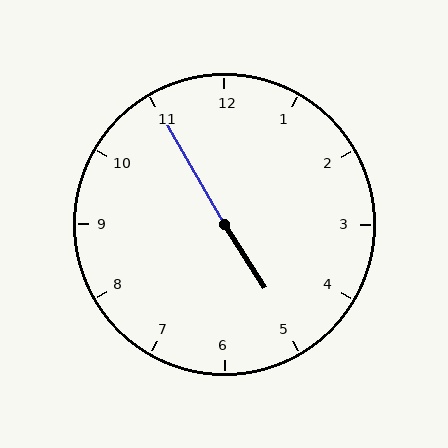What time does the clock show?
4:55.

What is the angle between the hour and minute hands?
Approximately 178 degrees.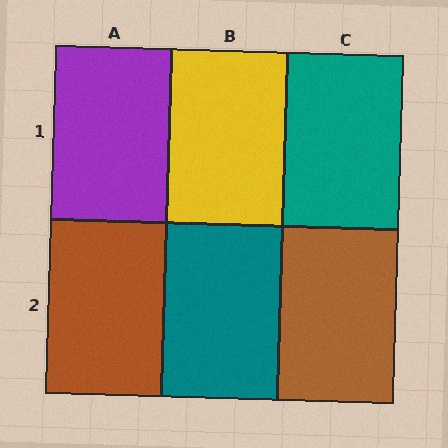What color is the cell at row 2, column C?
Brown.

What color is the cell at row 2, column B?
Teal.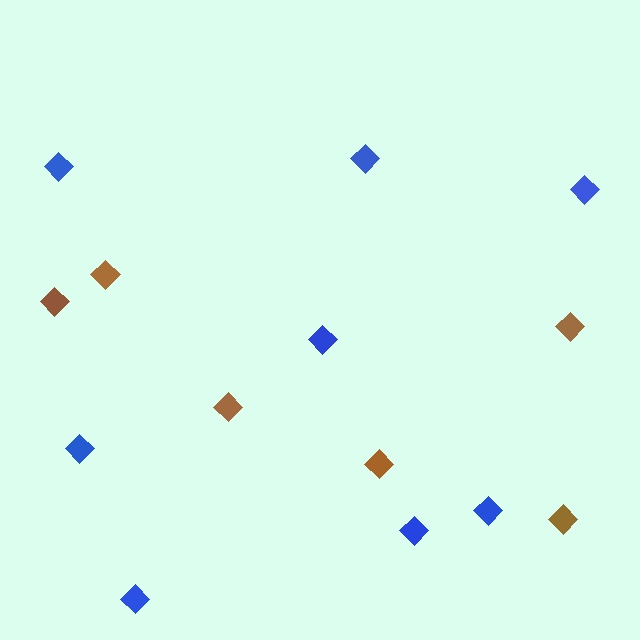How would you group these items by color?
There are 2 groups: one group of brown diamonds (6) and one group of blue diamonds (8).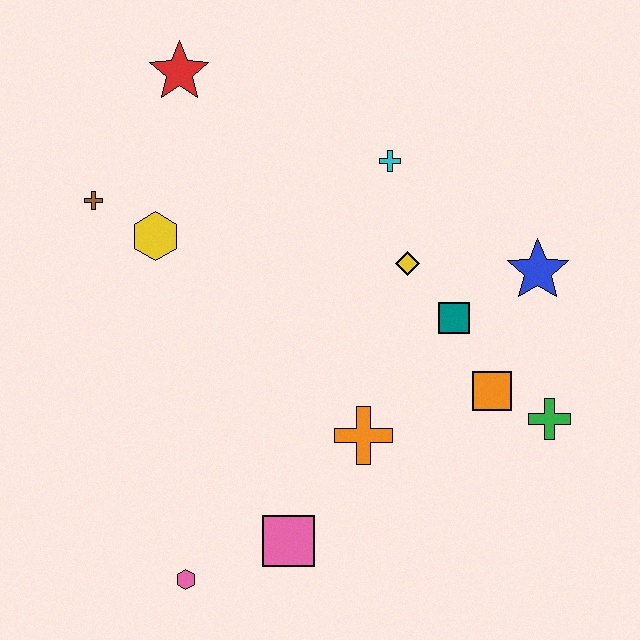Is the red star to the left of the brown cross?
No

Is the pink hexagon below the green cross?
Yes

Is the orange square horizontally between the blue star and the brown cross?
Yes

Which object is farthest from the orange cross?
The red star is farthest from the orange cross.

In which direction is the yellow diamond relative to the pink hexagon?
The yellow diamond is above the pink hexagon.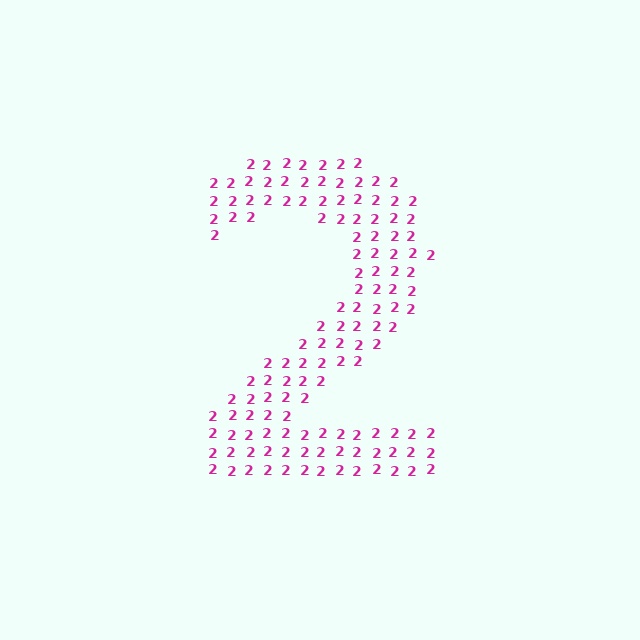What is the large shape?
The large shape is the digit 2.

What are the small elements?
The small elements are digit 2's.